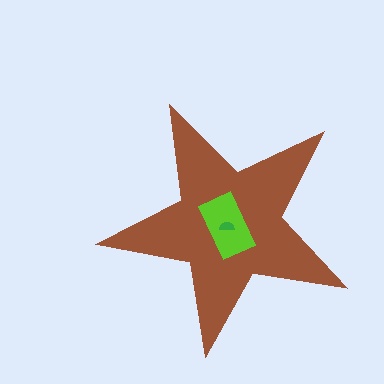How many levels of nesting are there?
3.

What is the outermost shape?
The brown star.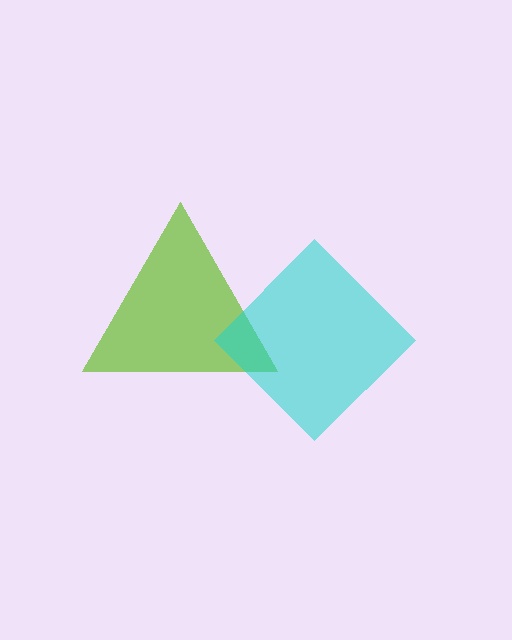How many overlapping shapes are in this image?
There are 2 overlapping shapes in the image.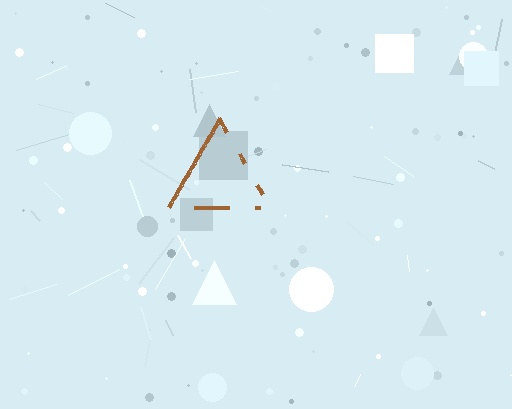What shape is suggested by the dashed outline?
The dashed outline suggests a triangle.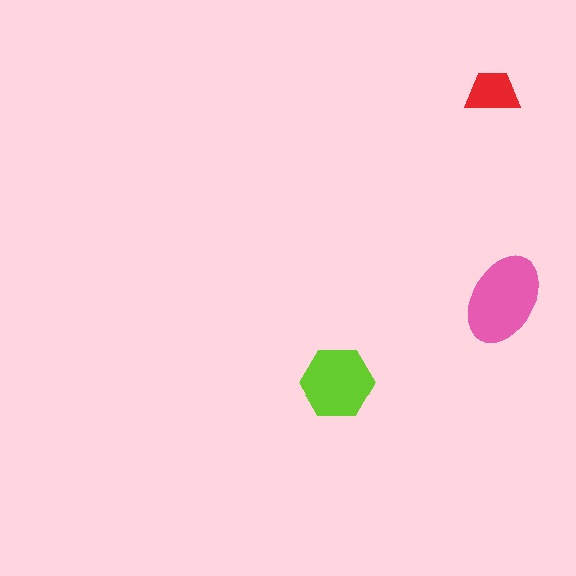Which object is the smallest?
The red trapezoid.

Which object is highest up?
The red trapezoid is topmost.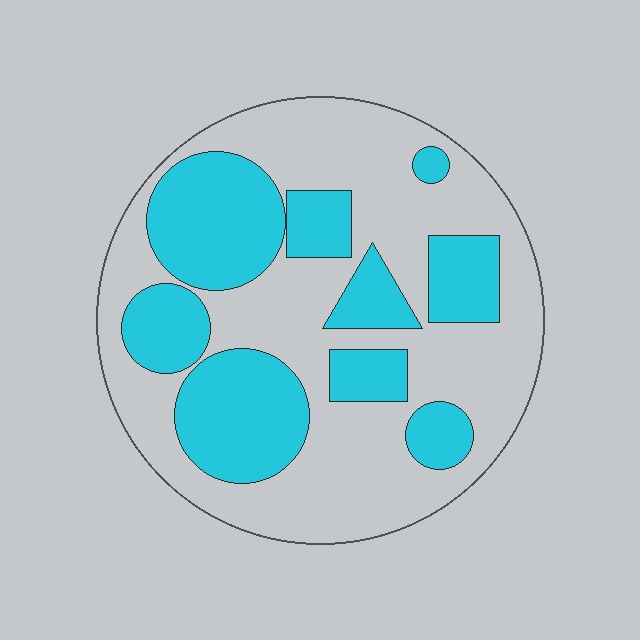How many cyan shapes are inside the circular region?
9.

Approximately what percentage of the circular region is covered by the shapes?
Approximately 40%.